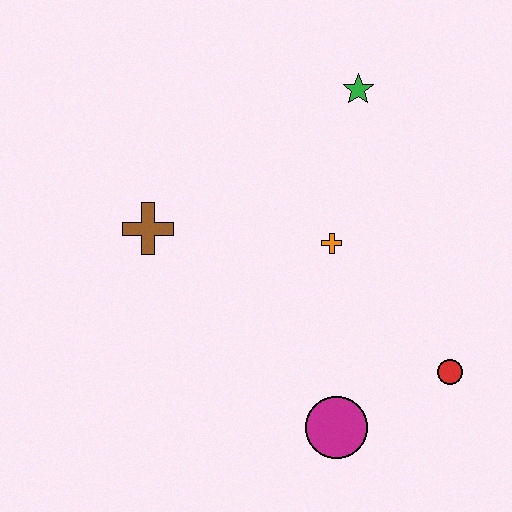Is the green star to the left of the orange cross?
No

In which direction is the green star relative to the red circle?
The green star is above the red circle.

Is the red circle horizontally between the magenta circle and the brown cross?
No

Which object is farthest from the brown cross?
The red circle is farthest from the brown cross.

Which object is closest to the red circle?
The magenta circle is closest to the red circle.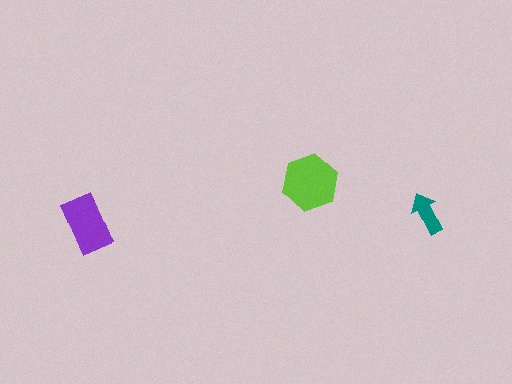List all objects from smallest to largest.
The teal arrow, the purple rectangle, the lime hexagon.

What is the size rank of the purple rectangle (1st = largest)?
2nd.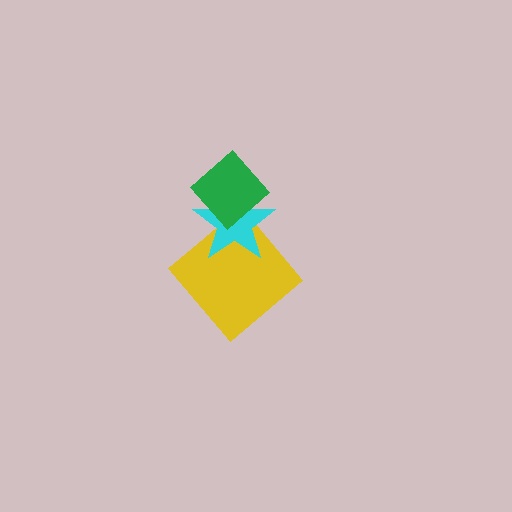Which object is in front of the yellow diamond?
The cyan star is in front of the yellow diamond.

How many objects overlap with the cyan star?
2 objects overlap with the cyan star.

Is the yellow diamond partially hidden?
Yes, it is partially covered by another shape.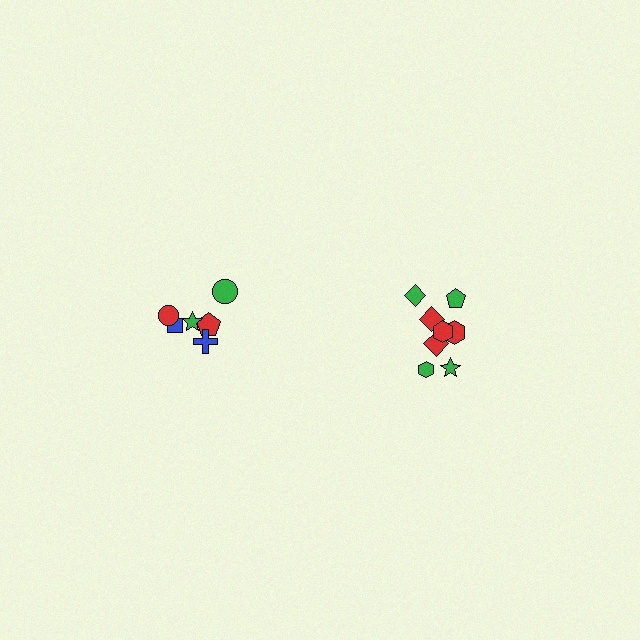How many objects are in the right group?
There are 8 objects.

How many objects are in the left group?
There are 6 objects.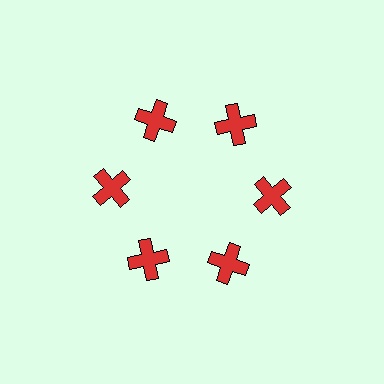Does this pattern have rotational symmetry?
Yes, this pattern has 6-fold rotational symmetry. It looks the same after rotating 60 degrees around the center.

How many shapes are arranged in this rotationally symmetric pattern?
There are 6 shapes, arranged in 6 groups of 1.